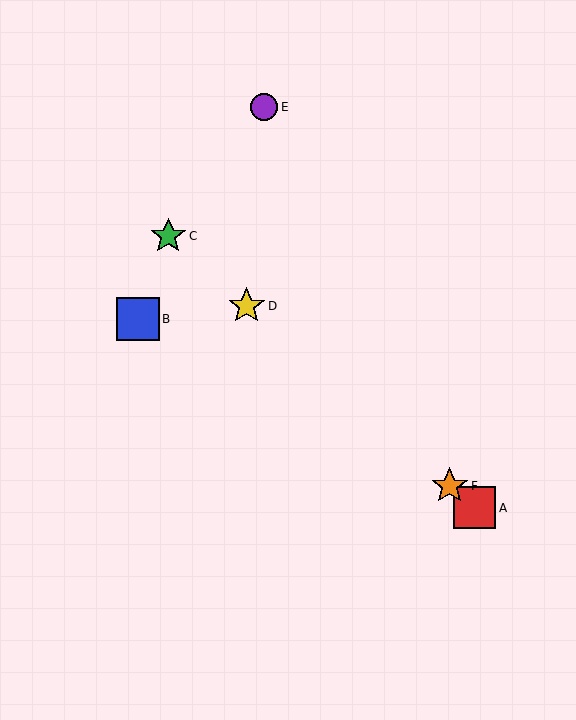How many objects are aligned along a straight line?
4 objects (A, C, D, F) are aligned along a straight line.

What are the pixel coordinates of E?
Object E is at (264, 107).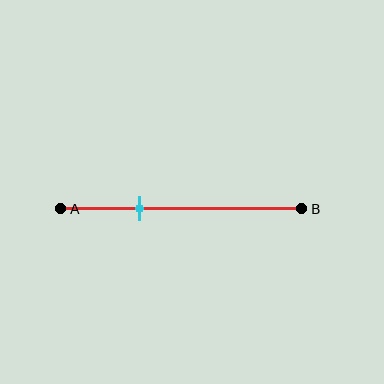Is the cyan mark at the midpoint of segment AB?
No, the mark is at about 35% from A, not at the 50% midpoint.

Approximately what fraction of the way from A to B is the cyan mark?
The cyan mark is approximately 35% of the way from A to B.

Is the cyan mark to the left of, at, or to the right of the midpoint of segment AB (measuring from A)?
The cyan mark is to the left of the midpoint of segment AB.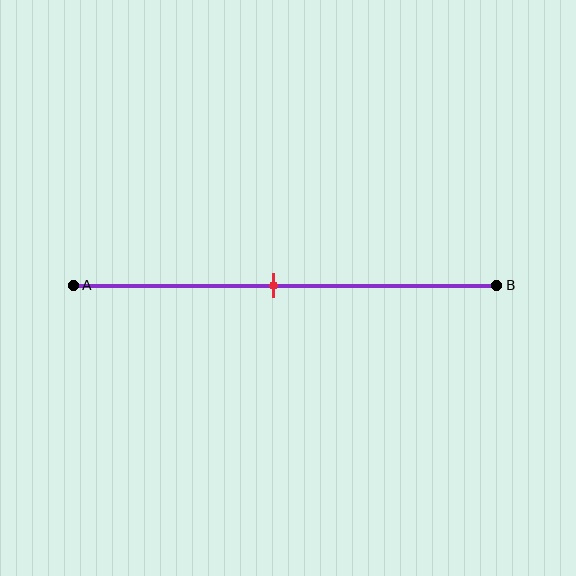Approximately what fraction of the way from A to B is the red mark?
The red mark is approximately 45% of the way from A to B.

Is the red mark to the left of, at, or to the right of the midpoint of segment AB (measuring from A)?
The red mark is approximately at the midpoint of segment AB.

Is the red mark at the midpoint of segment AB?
Yes, the mark is approximately at the midpoint.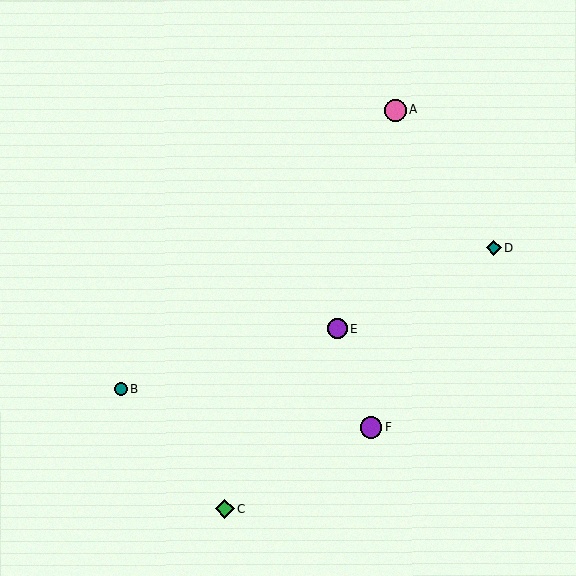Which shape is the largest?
The pink circle (labeled A) is the largest.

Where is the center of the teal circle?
The center of the teal circle is at (121, 389).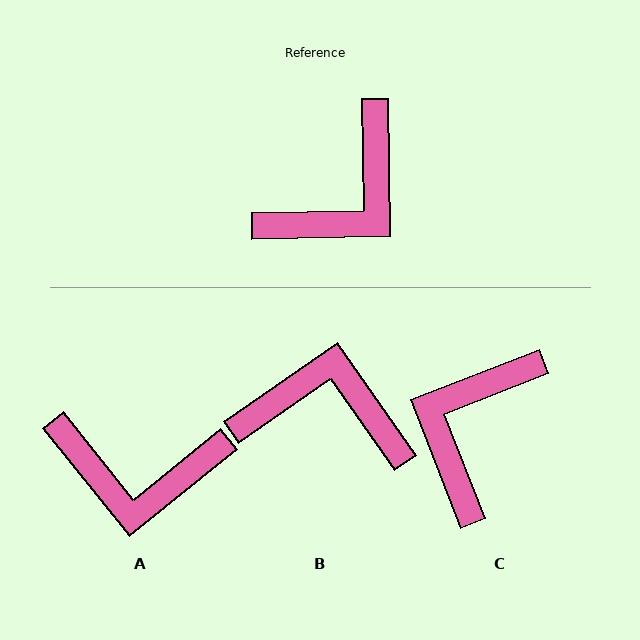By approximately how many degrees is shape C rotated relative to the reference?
Approximately 160 degrees clockwise.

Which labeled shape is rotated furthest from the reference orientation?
C, about 160 degrees away.